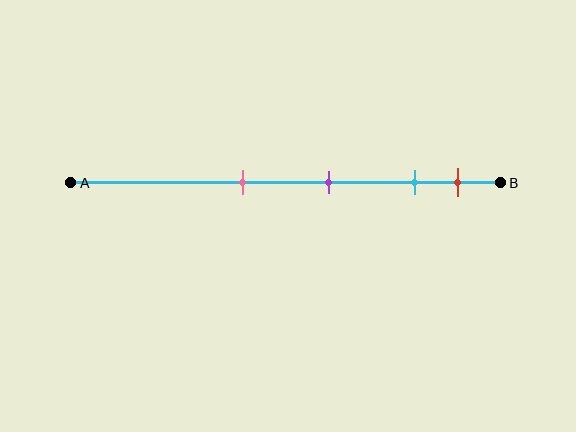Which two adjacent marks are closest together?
The cyan and red marks are the closest adjacent pair.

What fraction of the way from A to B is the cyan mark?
The cyan mark is approximately 80% (0.8) of the way from A to B.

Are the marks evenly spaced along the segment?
No, the marks are not evenly spaced.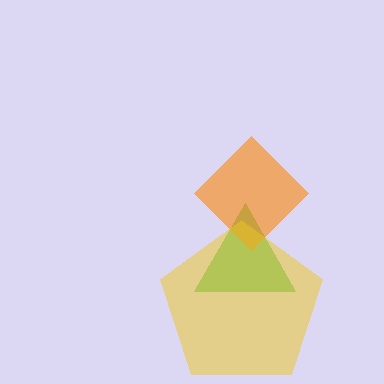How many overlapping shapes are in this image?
There are 3 overlapping shapes in the image.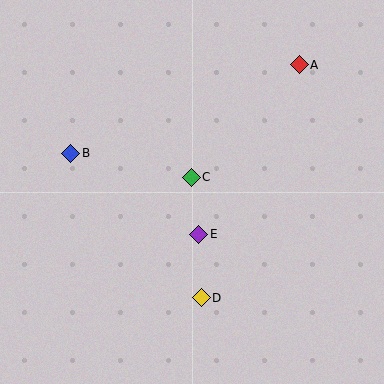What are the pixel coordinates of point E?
Point E is at (199, 234).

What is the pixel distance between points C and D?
The distance between C and D is 121 pixels.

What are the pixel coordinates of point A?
Point A is at (299, 65).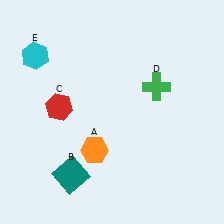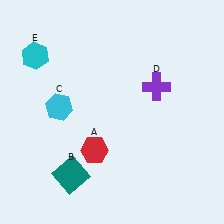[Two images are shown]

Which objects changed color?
A changed from orange to red. C changed from red to cyan. D changed from green to purple.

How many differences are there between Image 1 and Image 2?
There are 3 differences between the two images.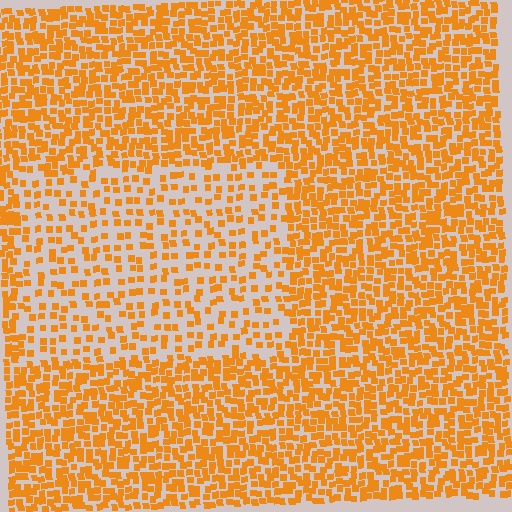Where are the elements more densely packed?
The elements are more densely packed outside the rectangle boundary.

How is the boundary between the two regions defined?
The boundary is defined by a change in element density (approximately 2.1x ratio). All elements are the same color, size, and shape.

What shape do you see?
I see a rectangle.